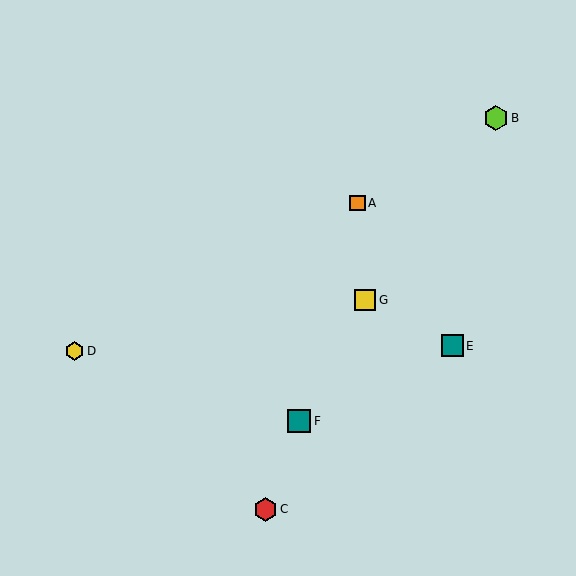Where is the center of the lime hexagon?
The center of the lime hexagon is at (496, 118).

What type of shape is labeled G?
Shape G is a yellow square.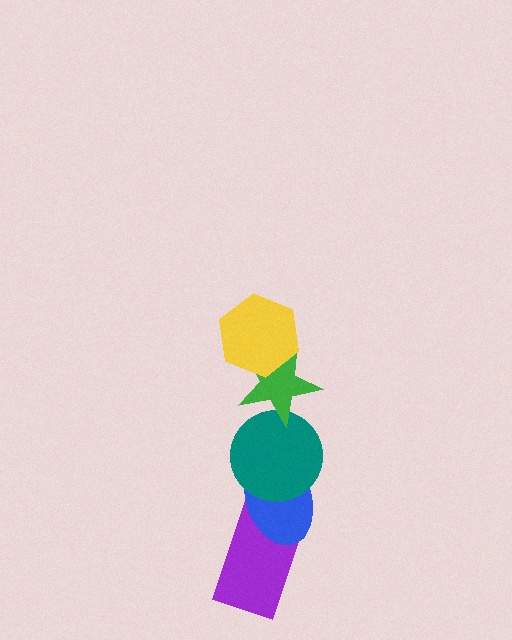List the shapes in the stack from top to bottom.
From top to bottom: the yellow hexagon, the green star, the teal circle, the blue ellipse, the purple rectangle.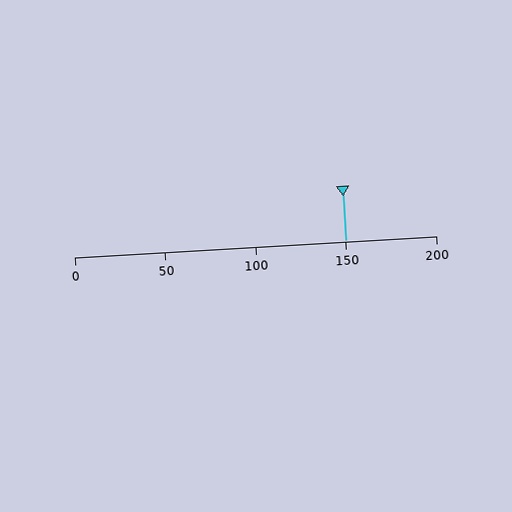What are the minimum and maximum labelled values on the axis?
The axis runs from 0 to 200.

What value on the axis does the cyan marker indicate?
The marker indicates approximately 150.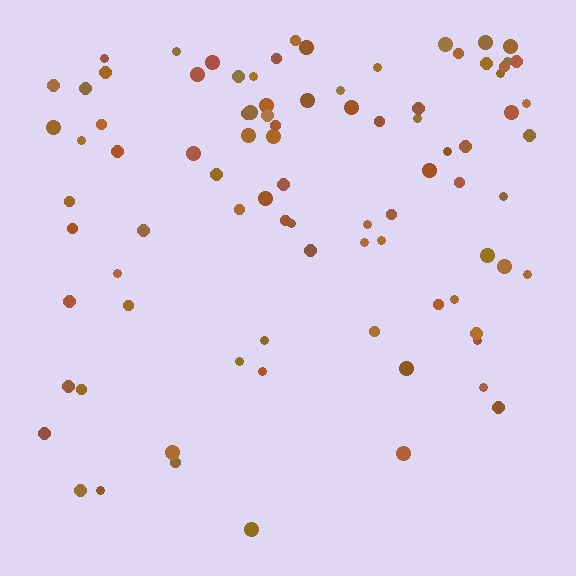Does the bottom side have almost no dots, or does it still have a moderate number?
Still a moderate number, just noticeably fewer than the top.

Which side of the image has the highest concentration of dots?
The top.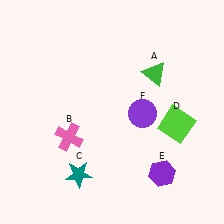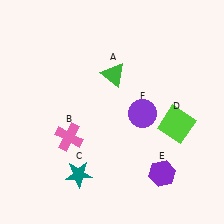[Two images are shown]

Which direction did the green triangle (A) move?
The green triangle (A) moved left.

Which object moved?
The green triangle (A) moved left.